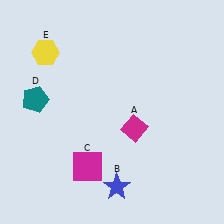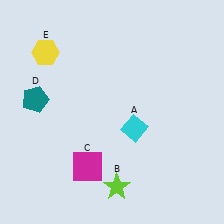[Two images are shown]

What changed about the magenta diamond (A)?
In Image 1, A is magenta. In Image 2, it changed to cyan.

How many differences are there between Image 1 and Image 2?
There are 2 differences between the two images.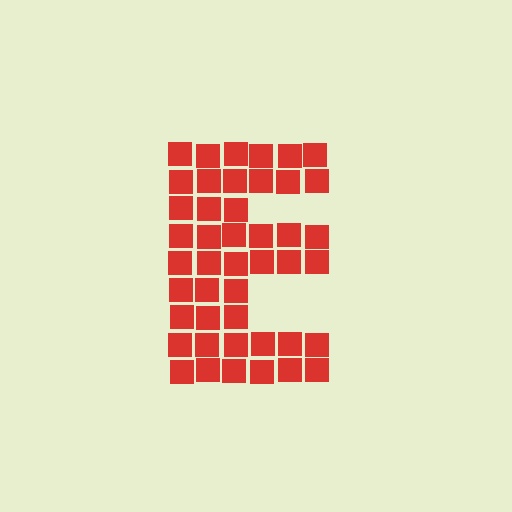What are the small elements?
The small elements are squares.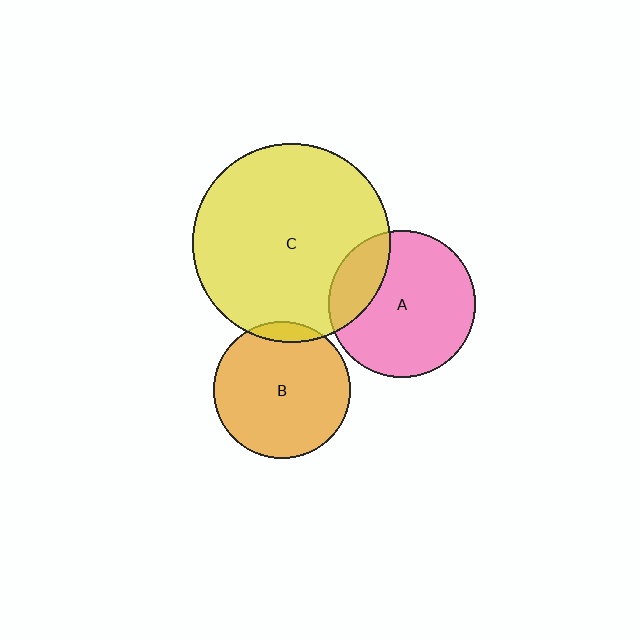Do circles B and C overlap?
Yes.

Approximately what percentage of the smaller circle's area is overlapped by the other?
Approximately 5%.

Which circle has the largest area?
Circle C (yellow).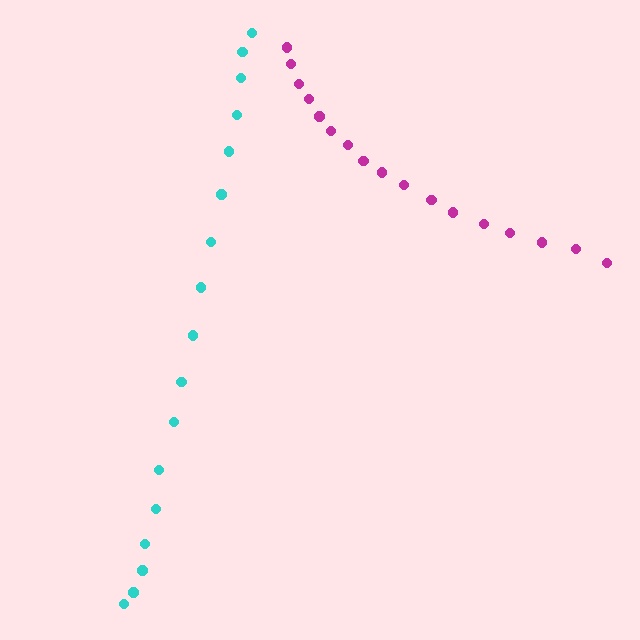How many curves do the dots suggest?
There are 2 distinct paths.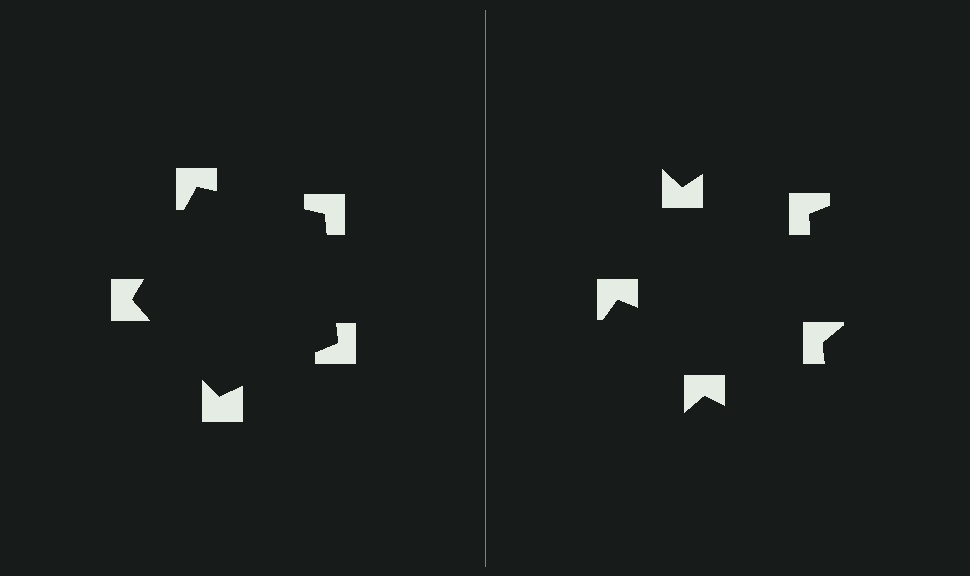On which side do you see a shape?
An illusory pentagon appears on the left side. On the right side the wedge cuts are rotated, so no coherent shape forms.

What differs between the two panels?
The notched squares are positioned identically on both sides; only the wedge orientations differ. On the left they align to a pentagon; on the right they are misaligned.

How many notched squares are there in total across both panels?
10 — 5 on each side.